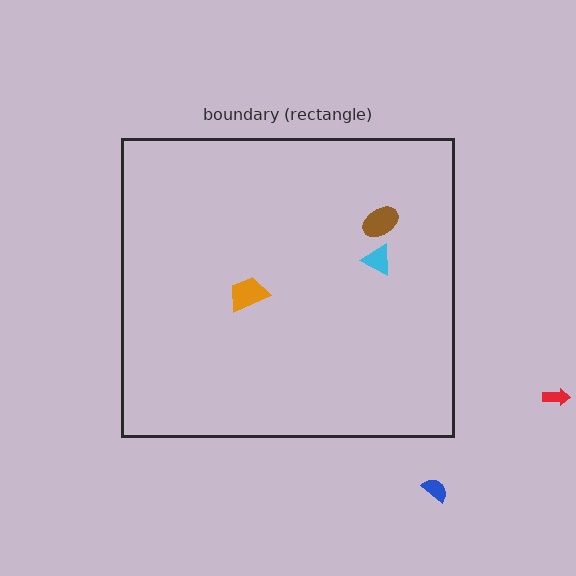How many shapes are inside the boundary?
3 inside, 2 outside.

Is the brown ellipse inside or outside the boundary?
Inside.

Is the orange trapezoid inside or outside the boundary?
Inside.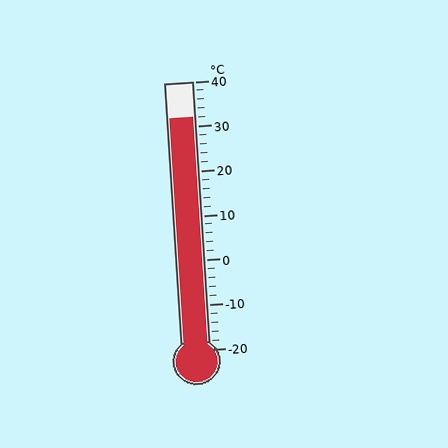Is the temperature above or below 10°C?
The temperature is above 10°C.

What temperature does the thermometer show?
The thermometer shows approximately 32°C.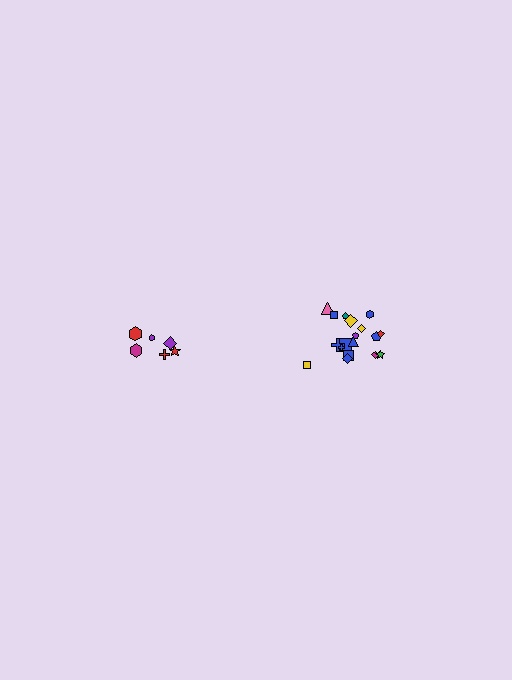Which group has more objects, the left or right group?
The right group.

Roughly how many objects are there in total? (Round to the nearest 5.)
Roughly 25 objects in total.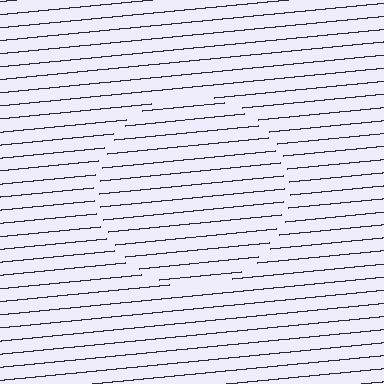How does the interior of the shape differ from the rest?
The interior of the shape contains the same grating, shifted by half a period — the contour is defined by the phase discontinuity where line-ends from the inner and outer gratings abut.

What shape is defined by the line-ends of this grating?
An illusory circle. The interior of the shape contains the same grating, shifted by half a period — the contour is defined by the phase discontinuity where line-ends from the inner and outer gratings abut.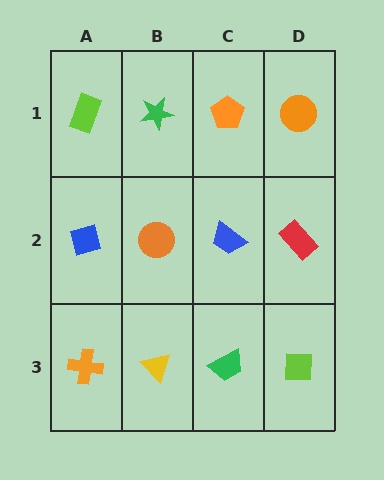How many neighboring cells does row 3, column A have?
2.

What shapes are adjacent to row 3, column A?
A blue diamond (row 2, column A), a yellow triangle (row 3, column B).